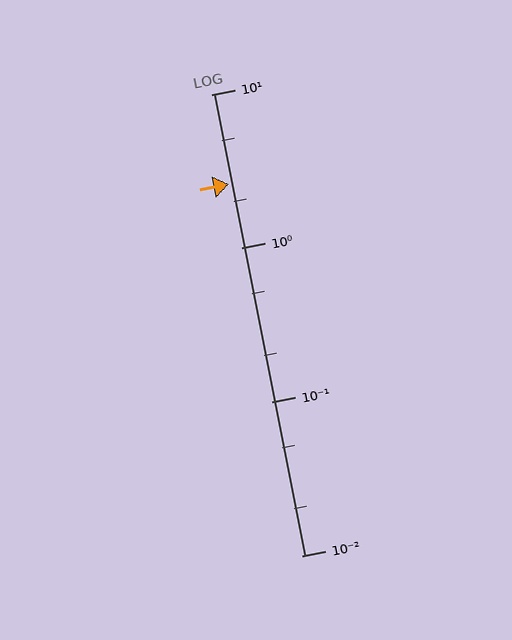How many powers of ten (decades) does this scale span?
The scale spans 3 decades, from 0.01 to 10.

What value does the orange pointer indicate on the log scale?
The pointer indicates approximately 2.6.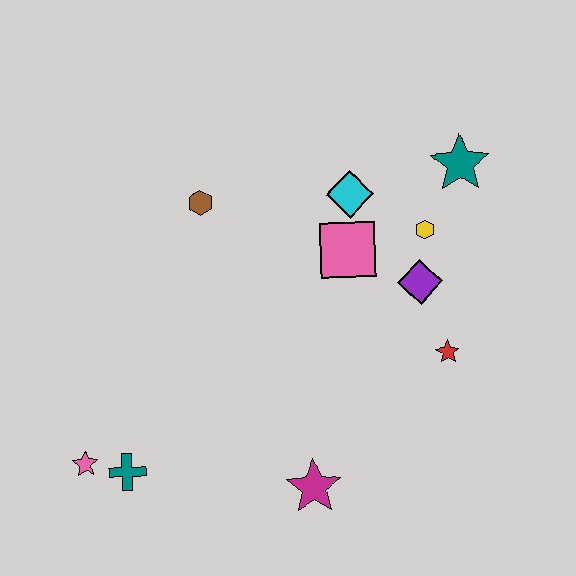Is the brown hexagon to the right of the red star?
No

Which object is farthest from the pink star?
The teal star is farthest from the pink star.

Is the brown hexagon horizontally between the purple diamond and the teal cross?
Yes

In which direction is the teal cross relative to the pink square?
The teal cross is to the left of the pink square.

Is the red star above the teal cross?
Yes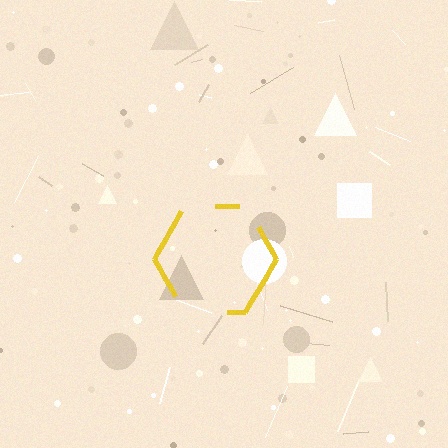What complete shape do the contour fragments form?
The contour fragments form a hexagon.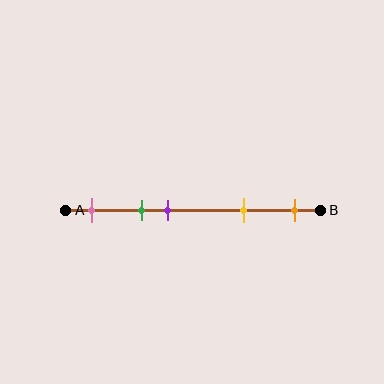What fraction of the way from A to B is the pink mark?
The pink mark is approximately 10% (0.1) of the way from A to B.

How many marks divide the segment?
There are 5 marks dividing the segment.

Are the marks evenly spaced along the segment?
No, the marks are not evenly spaced.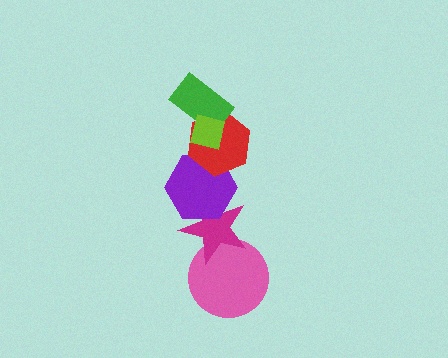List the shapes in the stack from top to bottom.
From top to bottom: the lime square, the green rectangle, the red hexagon, the purple hexagon, the magenta star, the pink circle.